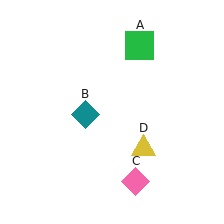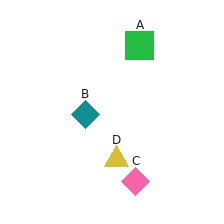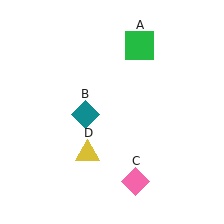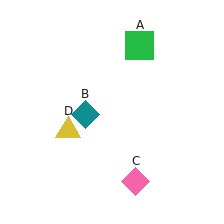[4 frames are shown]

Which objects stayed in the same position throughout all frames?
Green square (object A) and teal diamond (object B) and pink diamond (object C) remained stationary.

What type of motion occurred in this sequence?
The yellow triangle (object D) rotated clockwise around the center of the scene.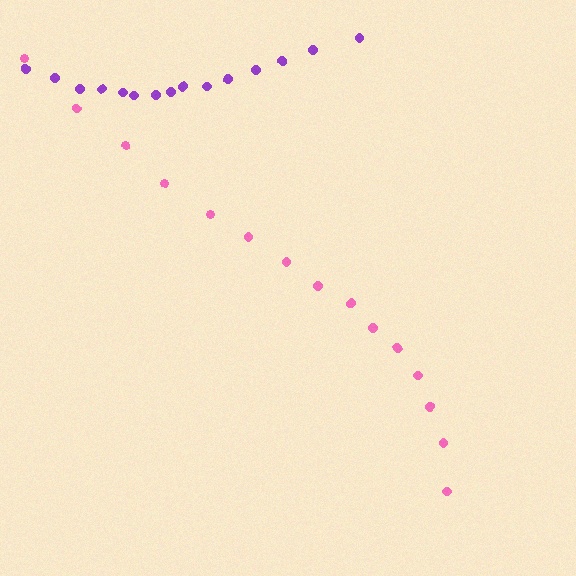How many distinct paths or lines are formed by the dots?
There are 2 distinct paths.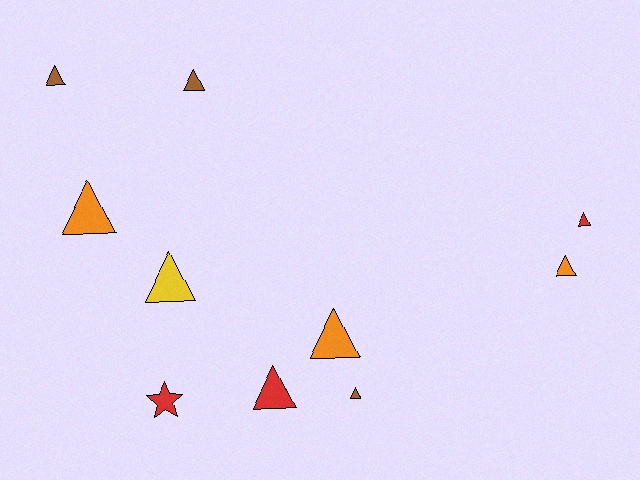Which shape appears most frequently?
Triangle, with 9 objects.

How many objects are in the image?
There are 10 objects.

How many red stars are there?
There is 1 red star.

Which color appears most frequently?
Orange, with 3 objects.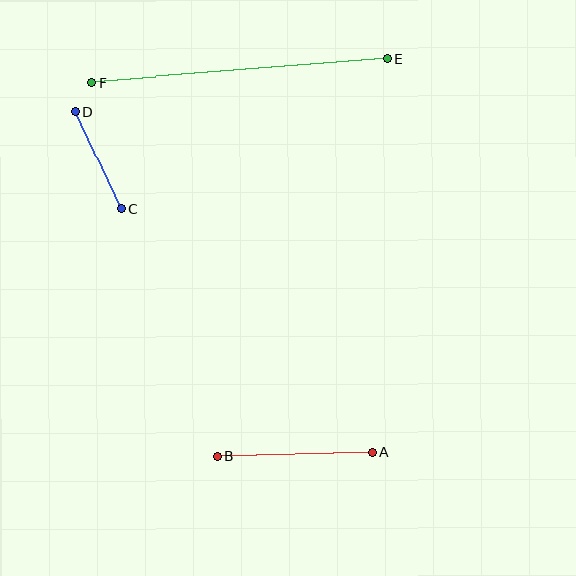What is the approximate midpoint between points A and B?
The midpoint is at approximately (294, 454) pixels.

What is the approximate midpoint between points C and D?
The midpoint is at approximately (98, 160) pixels.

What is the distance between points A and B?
The distance is approximately 155 pixels.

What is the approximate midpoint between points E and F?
The midpoint is at approximately (240, 70) pixels.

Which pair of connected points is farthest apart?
Points E and F are farthest apart.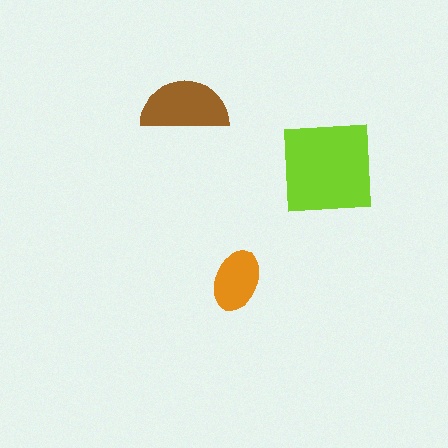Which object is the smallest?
The orange ellipse.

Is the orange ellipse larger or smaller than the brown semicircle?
Smaller.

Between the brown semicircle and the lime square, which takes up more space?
The lime square.